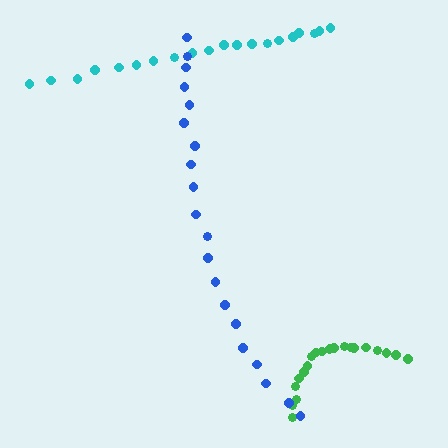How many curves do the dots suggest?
There are 3 distinct paths.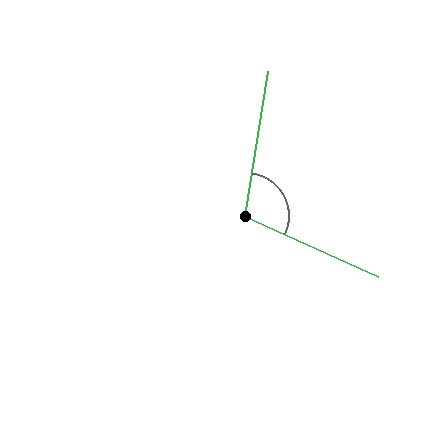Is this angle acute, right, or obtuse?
It is obtuse.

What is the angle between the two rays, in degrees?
Approximately 105 degrees.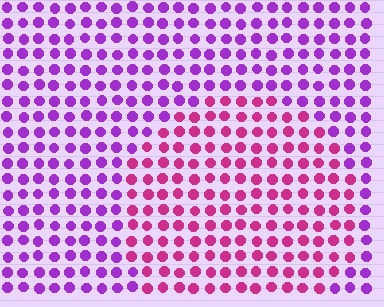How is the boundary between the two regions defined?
The boundary is defined purely by a slight shift in hue (about 41 degrees). Spacing, size, and orientation are identical on both sides.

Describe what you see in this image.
The image is filled with small purple elements in a uniform arrangement. A circle-shaped region is visible where the elements are tinted to a slightly different hue, forming a subtle color boundary.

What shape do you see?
I see a circle.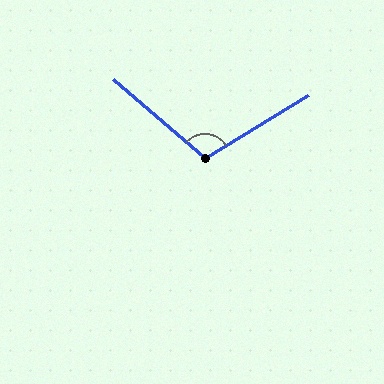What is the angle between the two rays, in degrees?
Approximately 107 degrees.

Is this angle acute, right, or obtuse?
It is obtuse.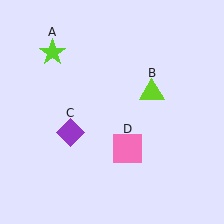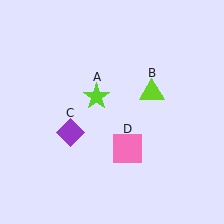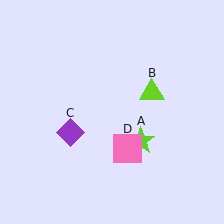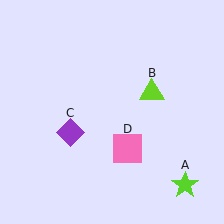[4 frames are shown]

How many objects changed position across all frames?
1 object changed position: lime star (object A).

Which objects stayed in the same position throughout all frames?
Lime triangle (object B) and purple diamond (object C) and pink square (object D) remained stationary.